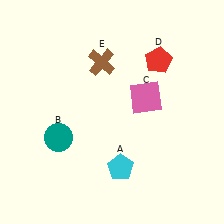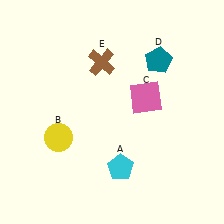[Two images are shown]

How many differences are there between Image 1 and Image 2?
There are 2 differences between the two images.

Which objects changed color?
B changed from teal to yellow. D changed from red to teal.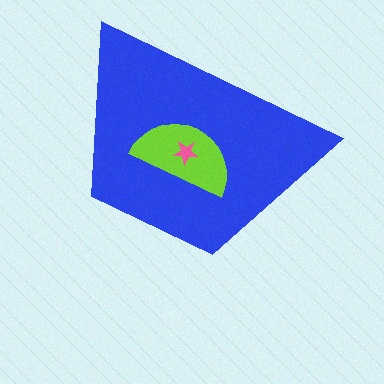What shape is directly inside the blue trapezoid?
The lime semicircle.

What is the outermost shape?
The blue trapezoid.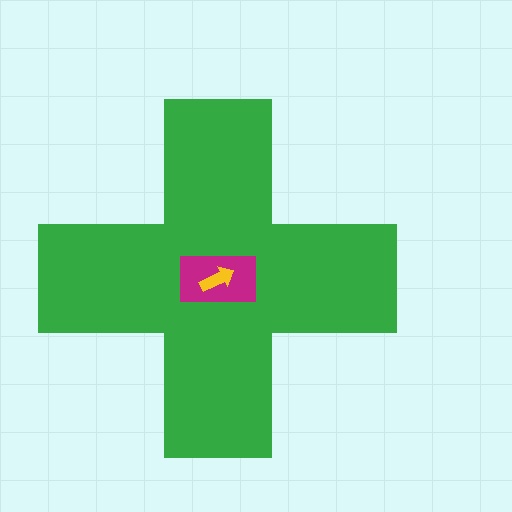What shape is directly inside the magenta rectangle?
The yellow arrow.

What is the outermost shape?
The green cross.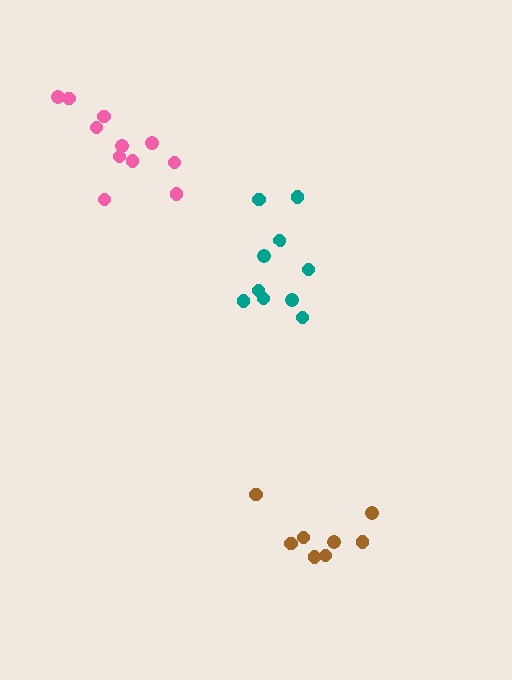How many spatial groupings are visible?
There are 3 spatial groupings.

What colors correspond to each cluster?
The clusters are colored: pink, teal, brown.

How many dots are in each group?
Group 1: 11 dots, Group 2: 10 dots, Group 3: 8 dots (29 total).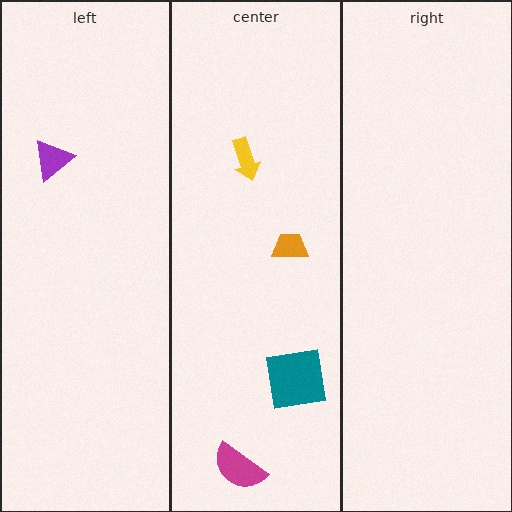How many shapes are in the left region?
1.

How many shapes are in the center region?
4.